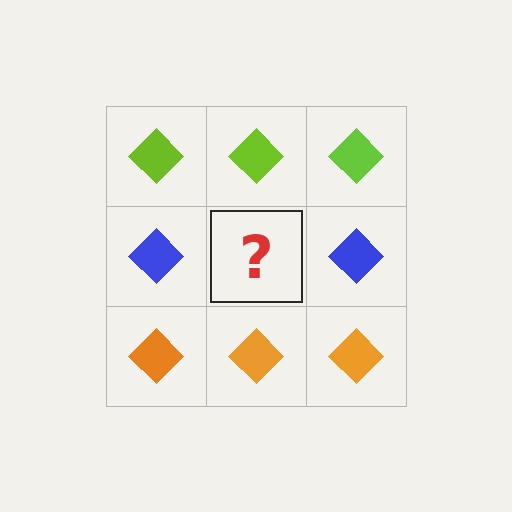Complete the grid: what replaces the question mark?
The question mark should be replaced with a blue diamond.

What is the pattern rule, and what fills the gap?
The rule is that each row has a consistent color. The gap should be filled with a blue diamond.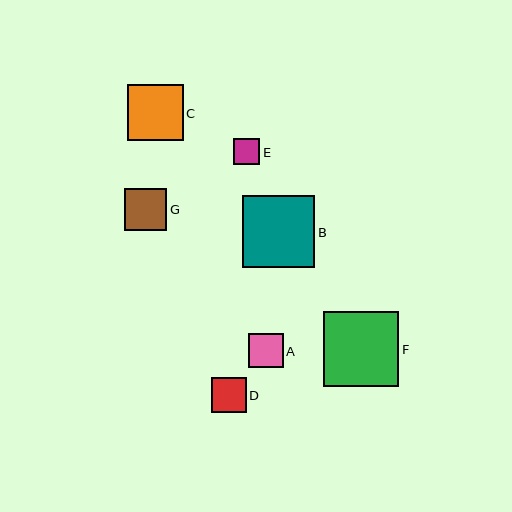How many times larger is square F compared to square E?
Square F is approximately 2.9 times the size of square E.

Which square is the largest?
Square F is the largest with a size of approximately 75 pixels.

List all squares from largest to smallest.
From largest to smallest: F, B, C, G, D, A, E.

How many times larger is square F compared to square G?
Square F is approximately 1.8 times the size of square G.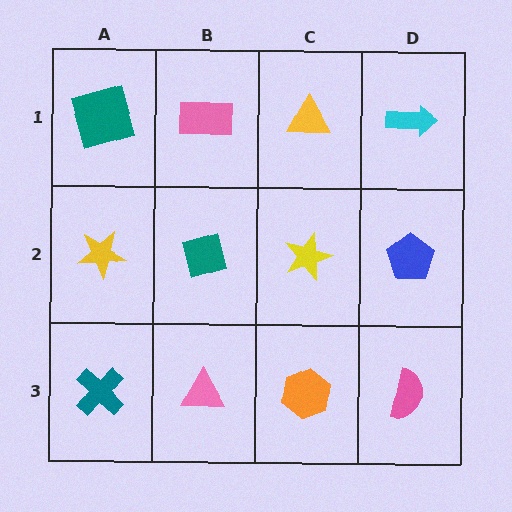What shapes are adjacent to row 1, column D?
A blue pentagon (row 2, column D), a yellow triangle (row 1, column C).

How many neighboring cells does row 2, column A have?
3.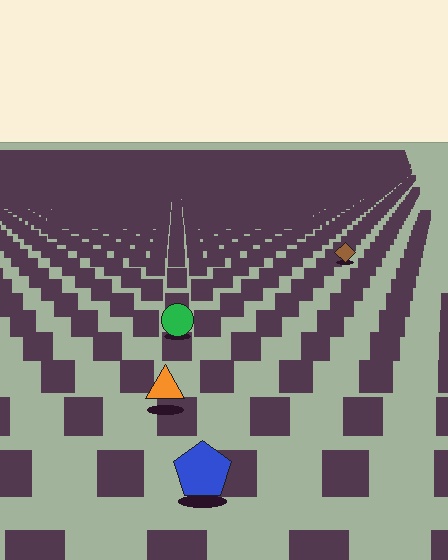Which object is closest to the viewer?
The blue pentagon is closest. The texture marks near it are larger and more spread out.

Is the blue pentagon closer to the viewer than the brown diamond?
Yes. The blue pentagon is closer — you can tell from the texture gradient: the ground texture is coarser near it.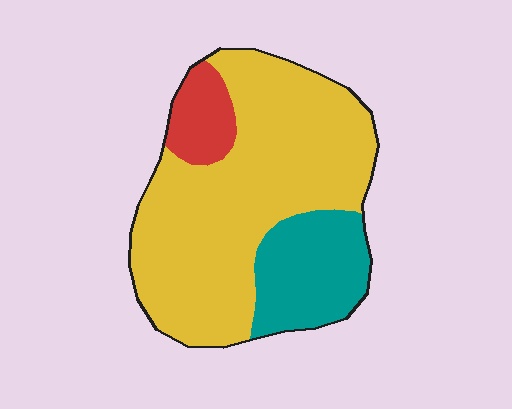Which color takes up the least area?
Red, at roughly 10%.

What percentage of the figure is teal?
Teal covers 21% of the figure.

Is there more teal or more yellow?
Yellow.